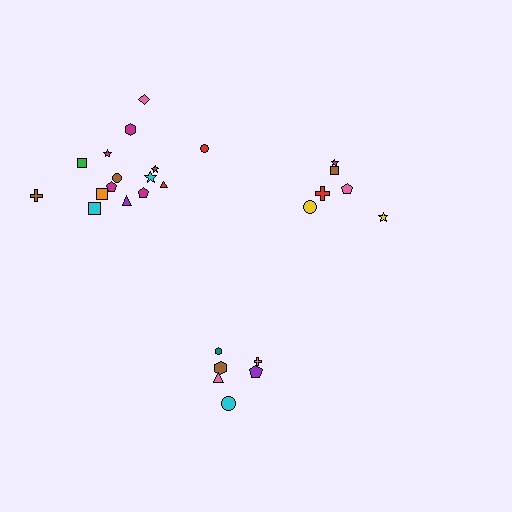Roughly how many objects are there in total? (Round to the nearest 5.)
Roughly 25 objects in total.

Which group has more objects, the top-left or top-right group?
The top-left group.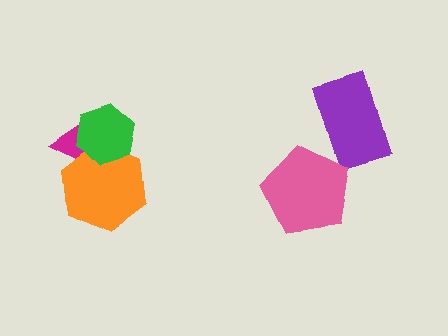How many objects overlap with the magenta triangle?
2 objects overlap with the magenta triangle.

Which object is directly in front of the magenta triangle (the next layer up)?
The orange hexagon is directly in front of the magenta triangle.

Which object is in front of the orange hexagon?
The green hexagon is in front of the orange hexagon.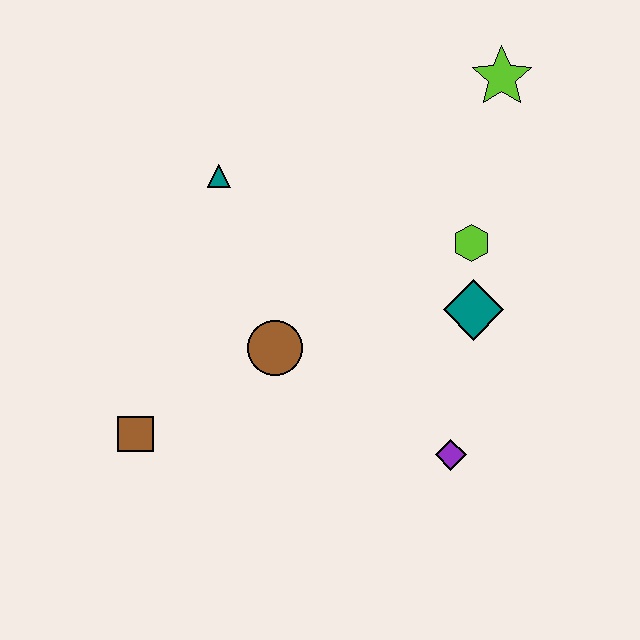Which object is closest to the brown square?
The brown circle is closest to the brown square.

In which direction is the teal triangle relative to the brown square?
The teal triangle is above the brown square.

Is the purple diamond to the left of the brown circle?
No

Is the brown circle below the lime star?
Yes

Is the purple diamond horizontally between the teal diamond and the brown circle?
Yes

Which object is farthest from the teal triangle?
The purple diamond is farthest from the teal triangle.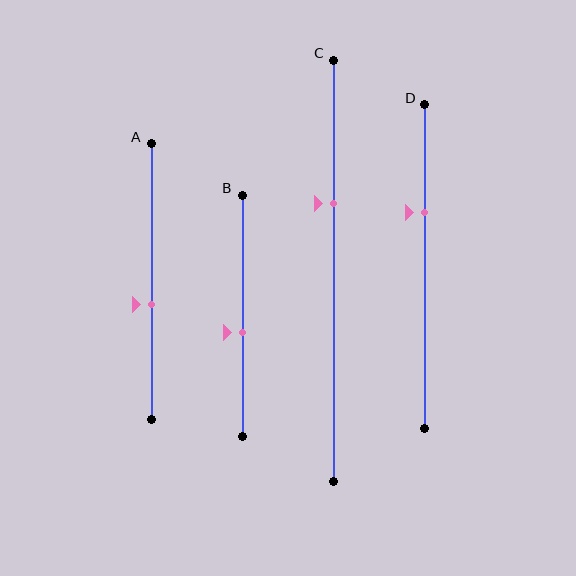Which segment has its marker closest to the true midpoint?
Segment B has its marker closest to the true midpoint.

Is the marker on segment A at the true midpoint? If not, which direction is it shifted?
No, the marker on segment A is shifted downward by about 8% of the segment length.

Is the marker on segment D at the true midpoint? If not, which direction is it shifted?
No, the marker on segment D is shifted upward by about 17% of the segment length.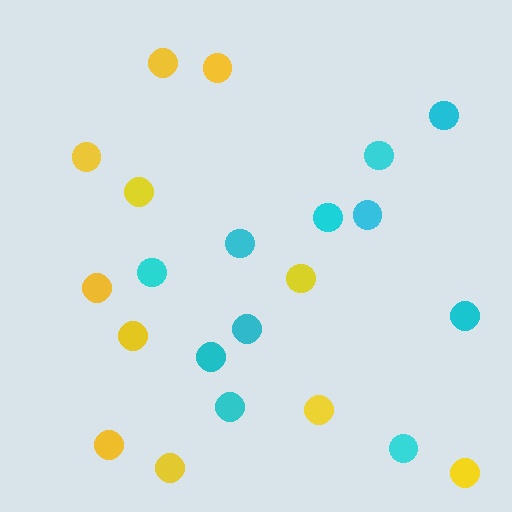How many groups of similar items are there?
There are 2 groups: one group of yellow circles (11) and one group of cyan circles (11).